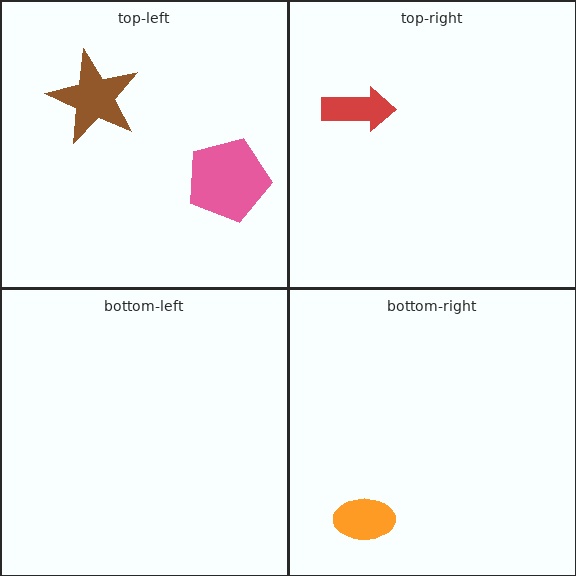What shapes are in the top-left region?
The brown star, the pink pentagon.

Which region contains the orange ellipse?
The bottom-right region.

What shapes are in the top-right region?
The red arrow.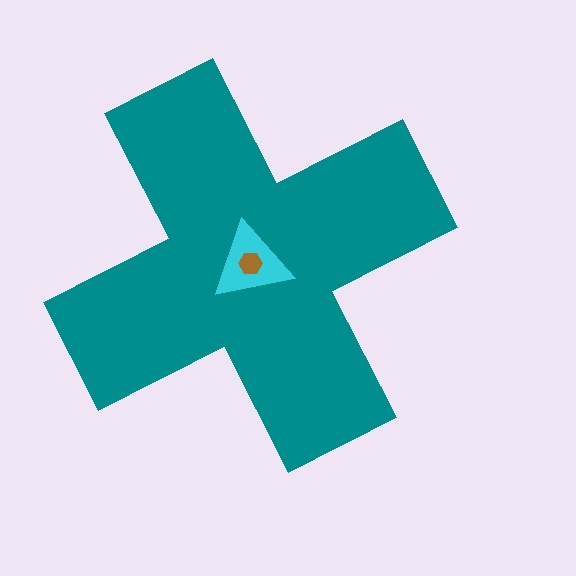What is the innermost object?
The brown hexagon.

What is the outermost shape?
The teal cross.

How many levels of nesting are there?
3.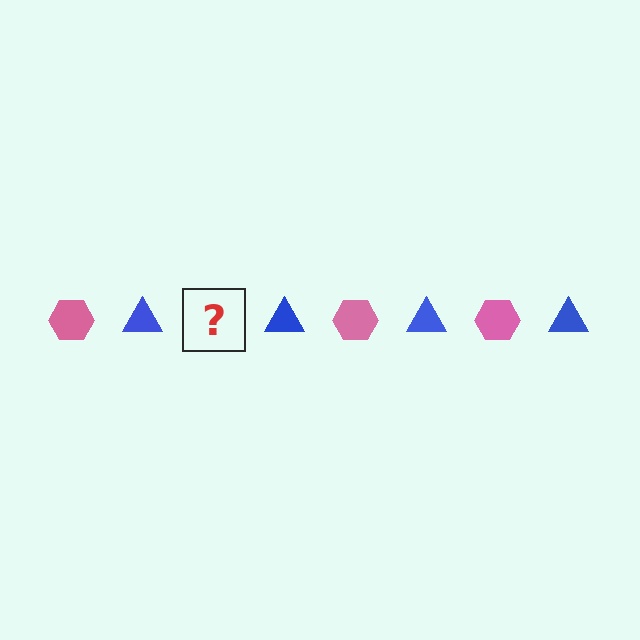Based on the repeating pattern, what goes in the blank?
The blank should be a pink hexagon.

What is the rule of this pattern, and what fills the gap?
The rule is that the pattern alternates between pink hexagon and blue triangle. The gap should be filled with a pink hexagon.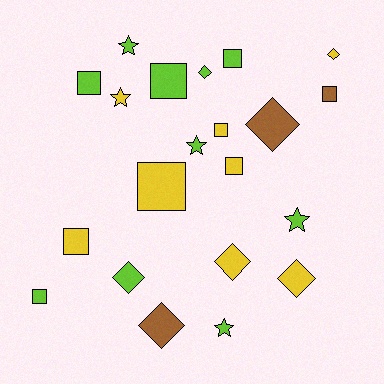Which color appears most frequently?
Lime, with 10 objects.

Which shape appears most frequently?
Square, with 9 objects.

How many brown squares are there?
There is 1 brown square.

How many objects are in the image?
There are 21 objects.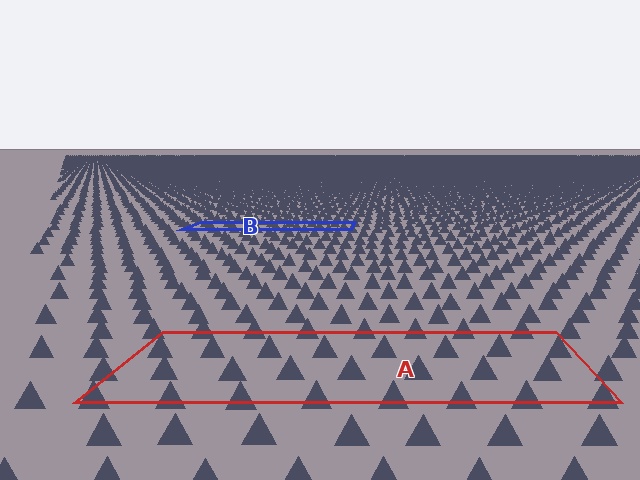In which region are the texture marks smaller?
The texture marks are smaller in region B, because it is farther away.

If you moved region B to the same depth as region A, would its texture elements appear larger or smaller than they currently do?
They would appear larger. At a closer depth, the same texture elements are projected at a bigger on-screen size.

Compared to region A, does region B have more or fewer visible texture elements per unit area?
Region B has more texture elements per unit area — they are packed more densely because it is farther away.